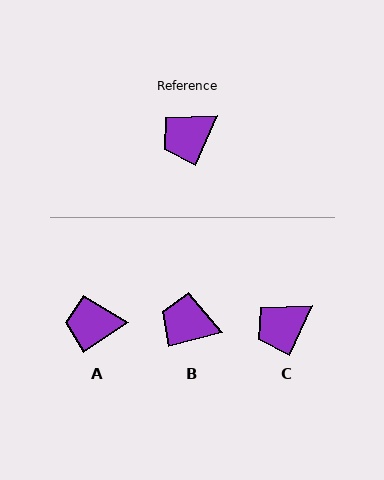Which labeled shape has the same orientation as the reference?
C.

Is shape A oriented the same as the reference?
No, it is off by about 32 degrees.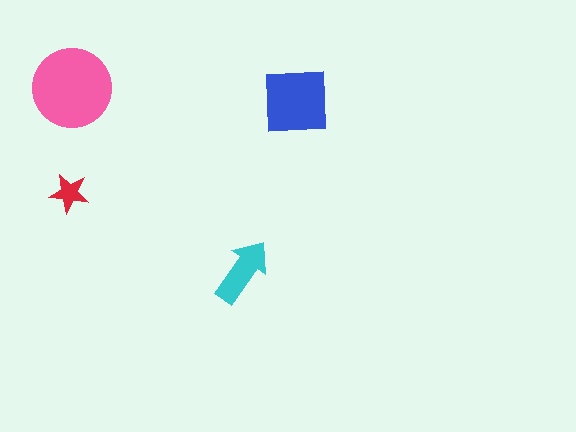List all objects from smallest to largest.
The red star, the cyan arrow, the blue square, the pink circle.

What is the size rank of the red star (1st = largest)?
4th.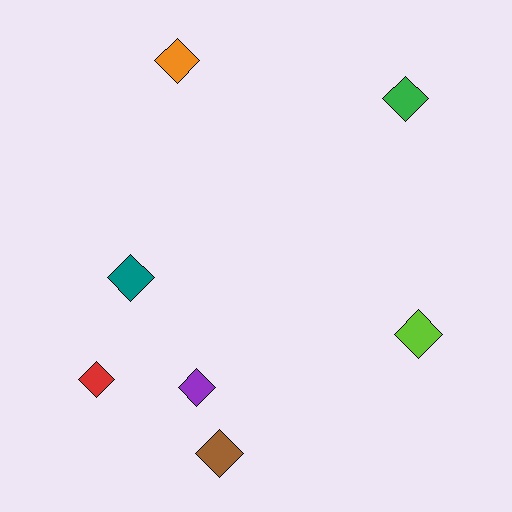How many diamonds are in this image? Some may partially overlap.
There are 7 diamonds.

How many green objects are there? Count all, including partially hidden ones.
There is 1 green object.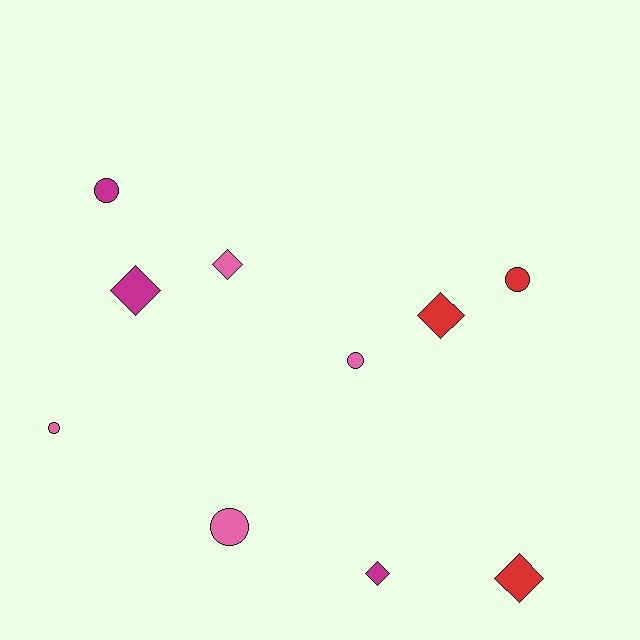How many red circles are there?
There is 1 red circle.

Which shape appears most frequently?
Diamond, with 5 objects.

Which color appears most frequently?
Pink, with 4 objects.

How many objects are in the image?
There are 10 objects.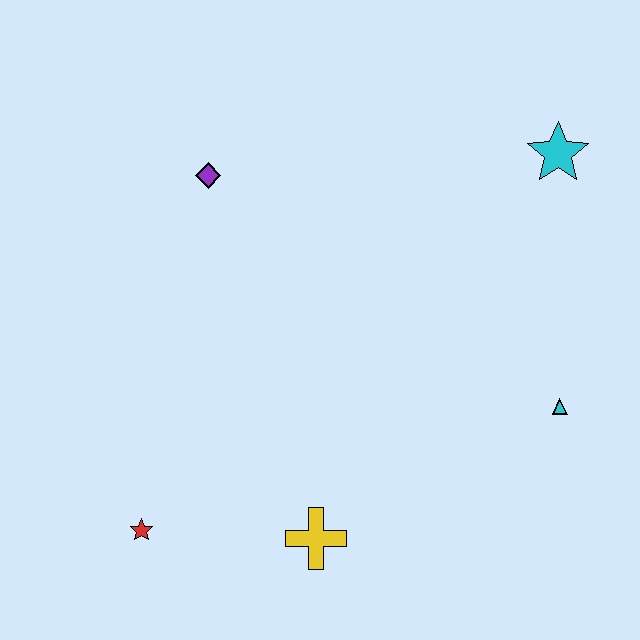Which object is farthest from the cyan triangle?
The red star is farthest from the cyan triangle.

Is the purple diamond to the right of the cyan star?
No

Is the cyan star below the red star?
No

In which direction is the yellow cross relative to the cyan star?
The yellow cross is below the cyan star.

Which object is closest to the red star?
The yellow cross is closest to the red star.